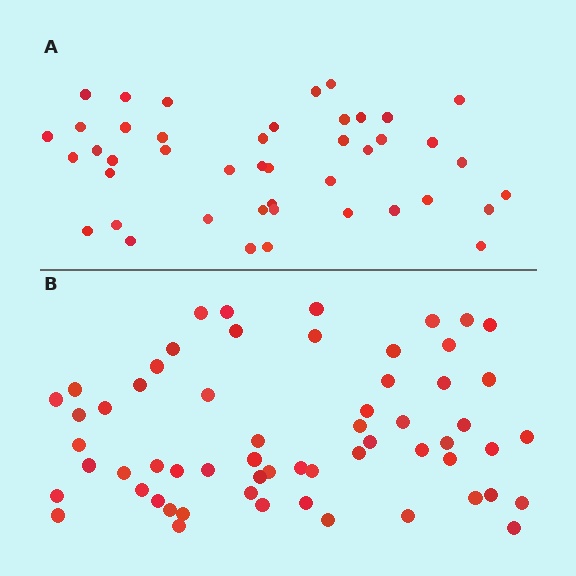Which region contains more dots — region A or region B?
Region B (the bottom region) has more dots.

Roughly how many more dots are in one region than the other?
Region B has approximately 15 more dots than region A.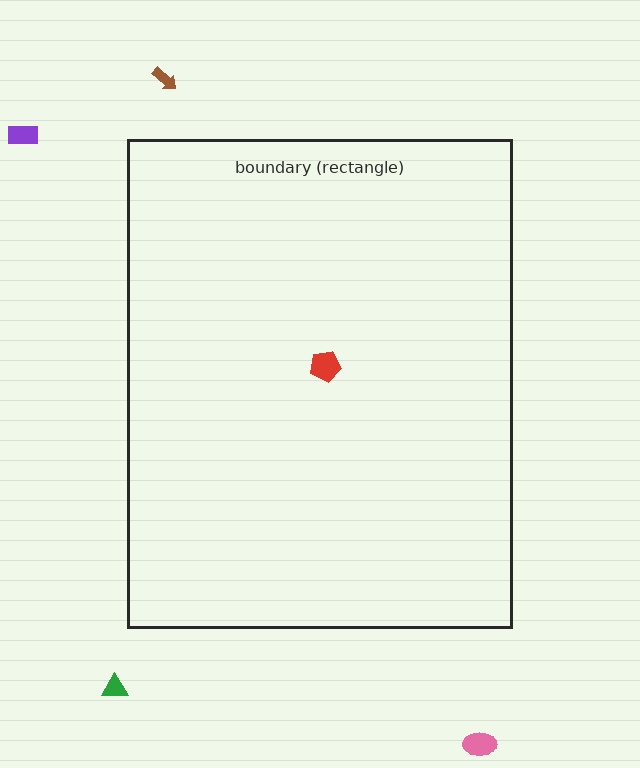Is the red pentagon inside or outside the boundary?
Inside.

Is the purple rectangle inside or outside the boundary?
Outside.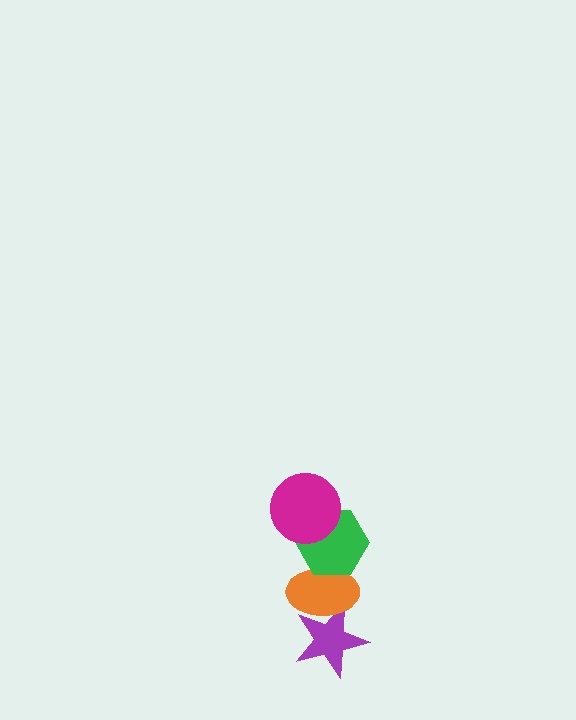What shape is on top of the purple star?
The orange ellipse is on top of the purple star.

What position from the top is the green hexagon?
The green hexagon is 2nd from the top.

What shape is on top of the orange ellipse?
The green hexagon is on top of the orange ellipse.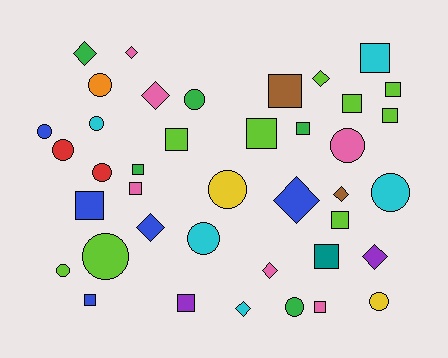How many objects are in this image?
There are 40 objects.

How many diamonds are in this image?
There are 10 diamonds.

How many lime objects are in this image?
There are 9 lime objects.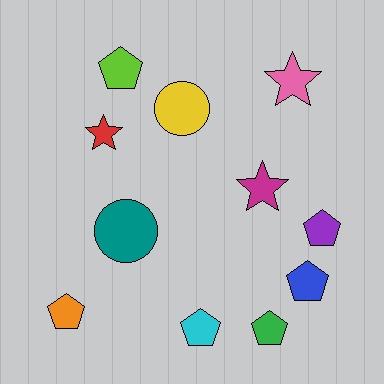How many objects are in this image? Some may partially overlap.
There are 11 objects.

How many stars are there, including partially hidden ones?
There are 3 stars.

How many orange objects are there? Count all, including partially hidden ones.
There is 1 orange object.